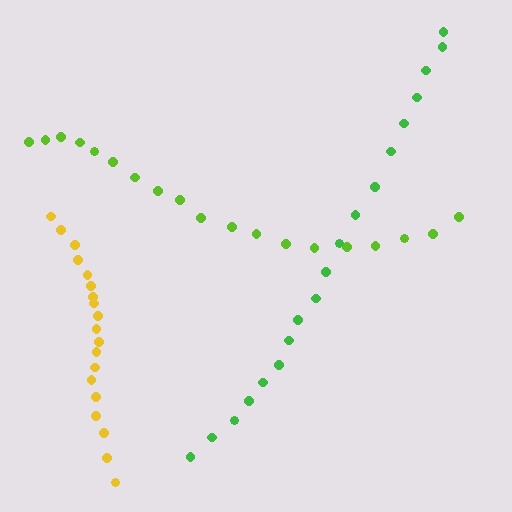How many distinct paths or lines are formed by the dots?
There are 3 distinct paths.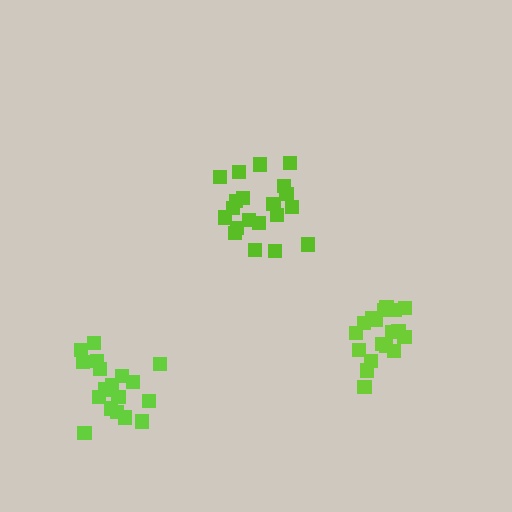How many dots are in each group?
Group 1: 20 dots, Group 2: 18 dots, Group 3: 18 dots (56 total).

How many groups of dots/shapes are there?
There are 3 groups.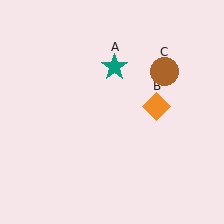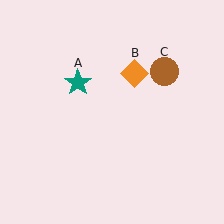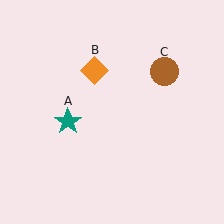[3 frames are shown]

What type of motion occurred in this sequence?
The teal star (object A), orange diamond (object B) rotated counterclockwise around the center of the scene.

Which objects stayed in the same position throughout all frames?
Brown circle (object C) remained stationary.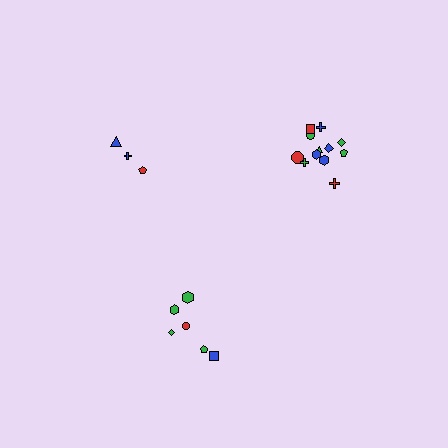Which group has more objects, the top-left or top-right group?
The top-right group.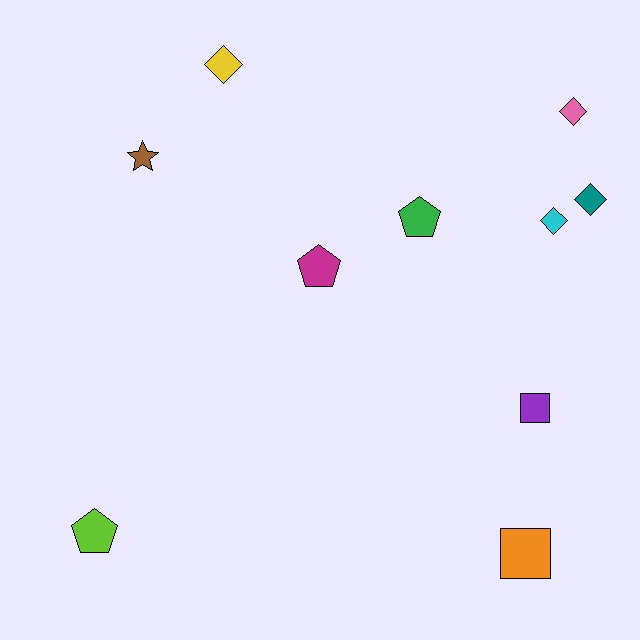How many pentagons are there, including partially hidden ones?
There are 3 pentagons.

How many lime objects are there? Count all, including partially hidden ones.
There is 1 lime object.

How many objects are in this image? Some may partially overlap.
There are 10 objects.